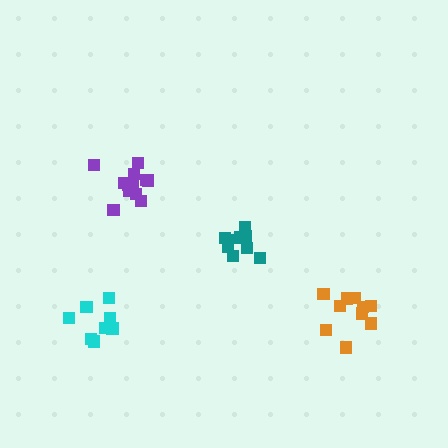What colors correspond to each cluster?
The clusters are colored: teal, purple, orange, cyan.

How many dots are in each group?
Group 1: 9 dots, Group 2: 12 dots, Group 3: 10 dots, Group 4: 8 dots (39 total).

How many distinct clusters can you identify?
There are 4 distinct clusters.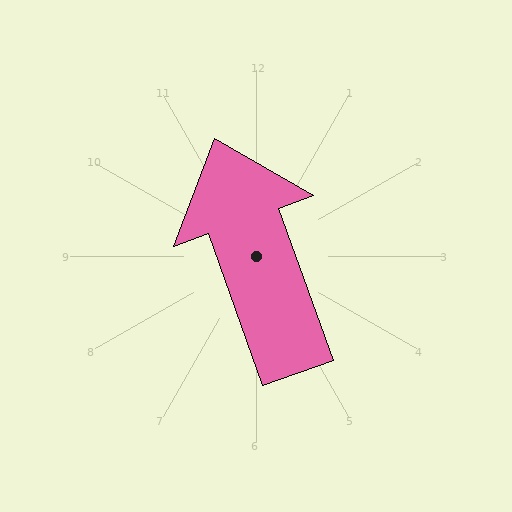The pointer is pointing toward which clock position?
Roughly 11 o'clock.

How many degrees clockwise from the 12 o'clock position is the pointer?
Approximately 340 degrees.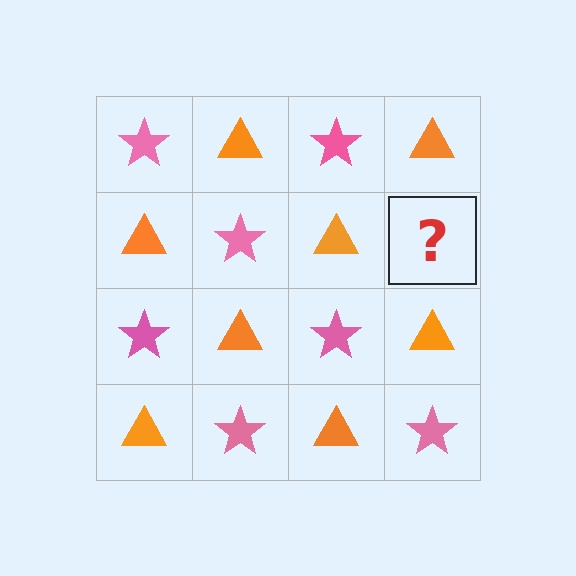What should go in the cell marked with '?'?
The missing cell should contain a pink star.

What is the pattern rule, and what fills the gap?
The rule is that it alternates pink star and orange triangle in a checkerboard pattern. The gap should be filled with a pink star.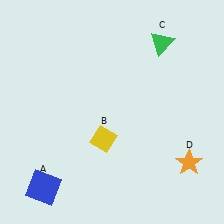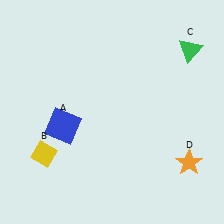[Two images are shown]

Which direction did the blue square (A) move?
The blue square (A) moved up.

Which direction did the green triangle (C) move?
The green triangle (C) moved right.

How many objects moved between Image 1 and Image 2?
3 objects moved between the two images.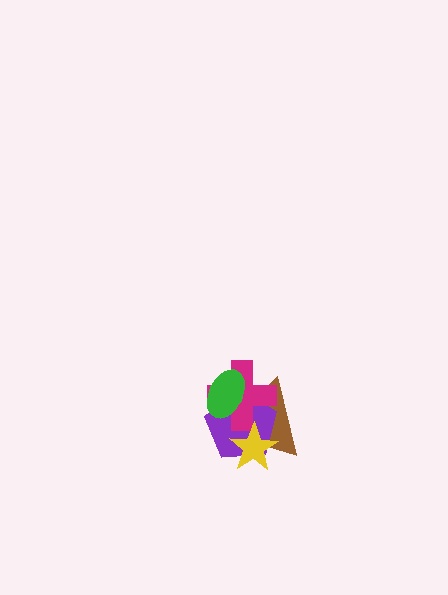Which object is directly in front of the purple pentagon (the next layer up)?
The magenta cross is directly in front of the purple pentagon.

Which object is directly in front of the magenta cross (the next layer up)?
The green ellipse is directly in front of the magenta cross.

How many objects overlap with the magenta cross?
4 objects overlap with the magenta cross.